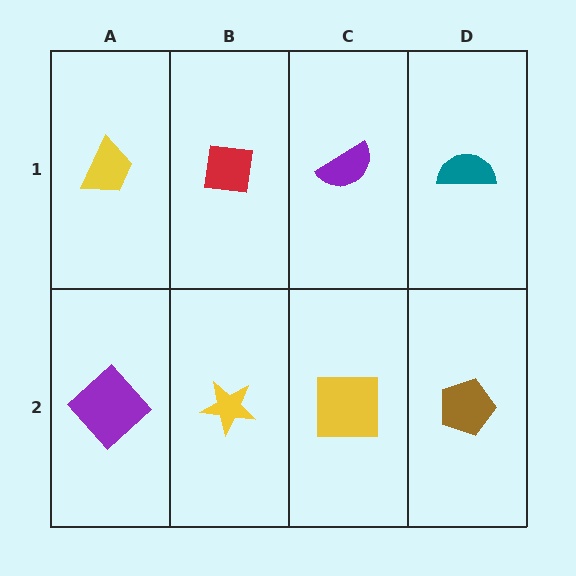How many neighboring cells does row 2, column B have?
3.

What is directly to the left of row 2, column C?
A yellow star.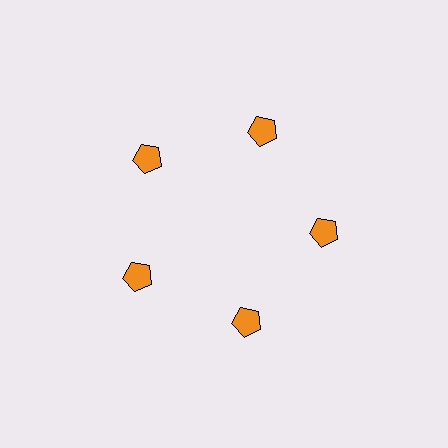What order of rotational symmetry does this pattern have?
This pattern has 5-fold rotational symmetry.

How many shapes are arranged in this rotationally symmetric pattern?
There are 5 shapes, arranged in 5 groups of 1.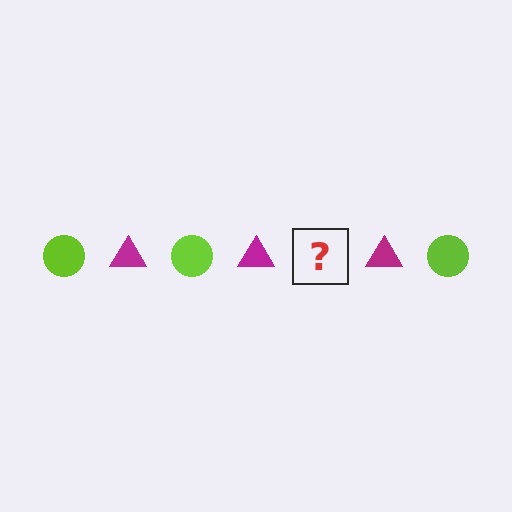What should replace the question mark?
The question mark should be replaced with a lime circle.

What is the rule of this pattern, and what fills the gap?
The rule is that the pattern alternates between lime circle and magenta triangle. The gap should be filled with a lime circle.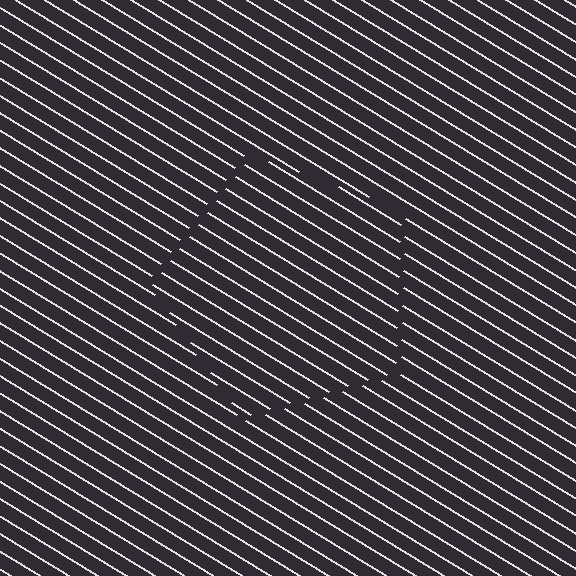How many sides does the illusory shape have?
5 sides — the line-ends trace a pentagon.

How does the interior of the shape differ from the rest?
The interior of the shape contains the same grating, shifted by half a period — the contour is defined by the phase discontinuity where line-ends from the inner and outer gratings abut.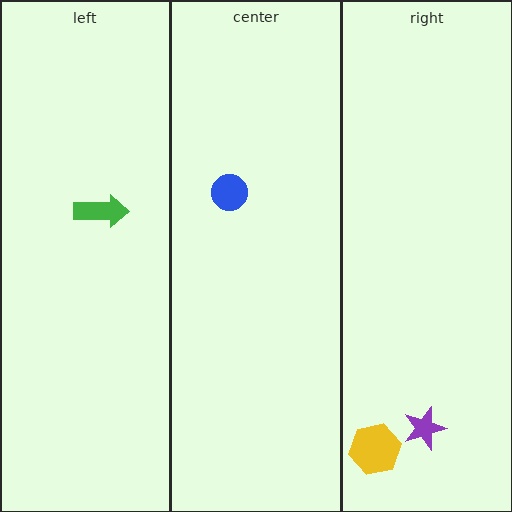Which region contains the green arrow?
The left region.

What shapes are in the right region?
The purple star, the yellow hexagon.